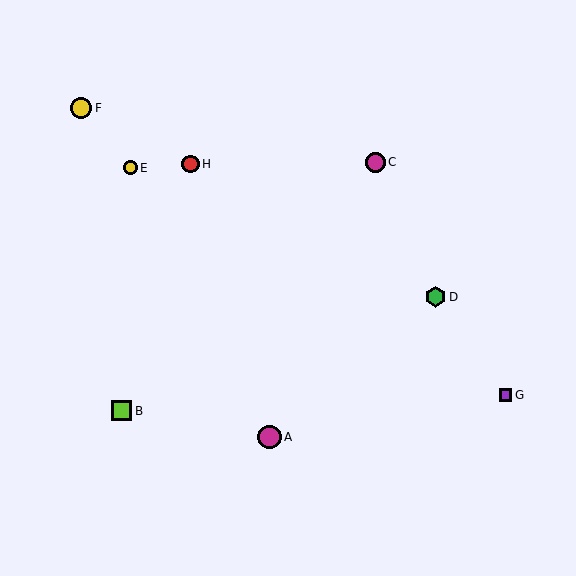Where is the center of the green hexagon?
The center of the green hexagon is at (435, 297).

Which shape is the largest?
The magenta circle (labeled A) is the largest.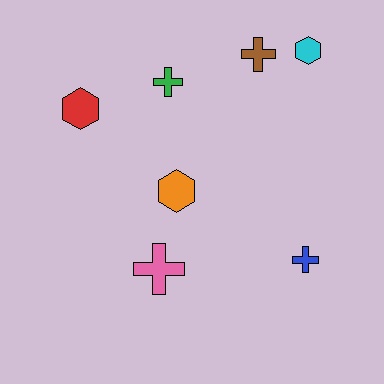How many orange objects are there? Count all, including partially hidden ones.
There is 1 orange object.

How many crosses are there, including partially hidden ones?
There are 4 crosses.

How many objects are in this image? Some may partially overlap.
There are 7 objects.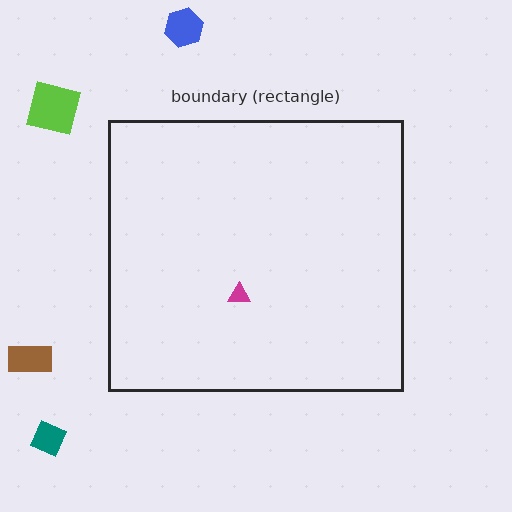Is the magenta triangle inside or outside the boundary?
Inside.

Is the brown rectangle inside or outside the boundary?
Outside.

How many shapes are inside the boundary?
1 inside, 4 outside.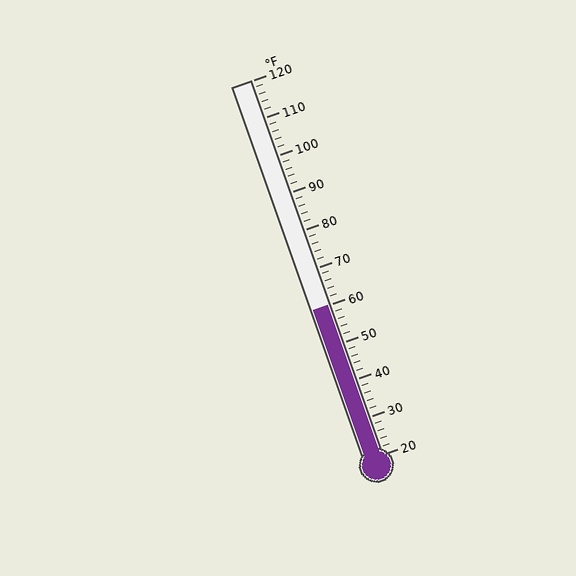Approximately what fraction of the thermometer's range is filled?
The thermometer is filled to approximately 40% of its range.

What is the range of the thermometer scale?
The thermometer scale ranges from 20°F to 120°F.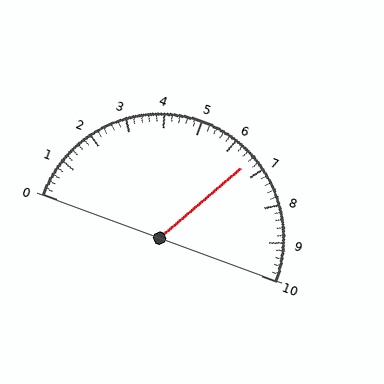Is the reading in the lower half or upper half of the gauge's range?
The reading is in the upper half of the range (0 to 10).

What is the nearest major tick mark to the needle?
The nearest major tick mark is 7.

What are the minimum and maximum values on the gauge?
The gauge ranges from 0 to 10.